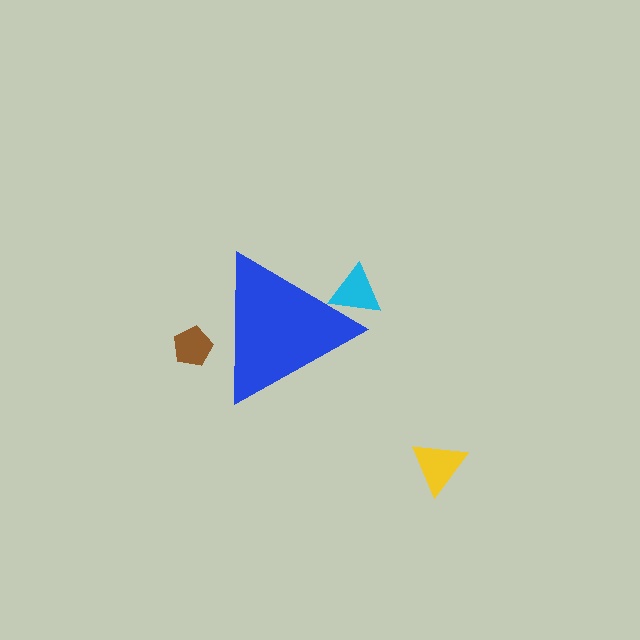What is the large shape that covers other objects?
A blue triangle.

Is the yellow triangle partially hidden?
No, the yellow triangle is fully visible.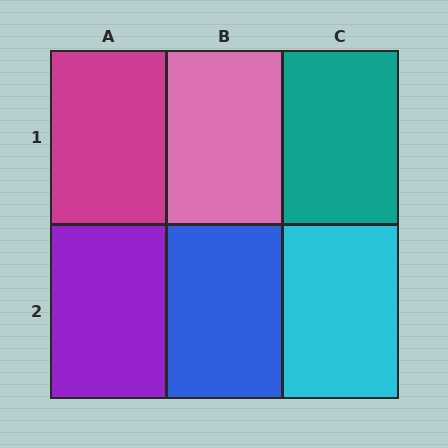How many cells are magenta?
1 cell is magenta.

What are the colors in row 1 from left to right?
Magenta, pink, teal.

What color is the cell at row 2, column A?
Purple.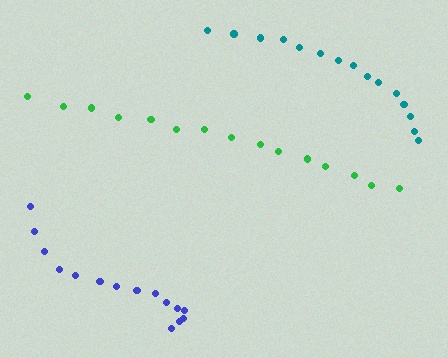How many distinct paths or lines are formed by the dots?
There are 3 distinct paths.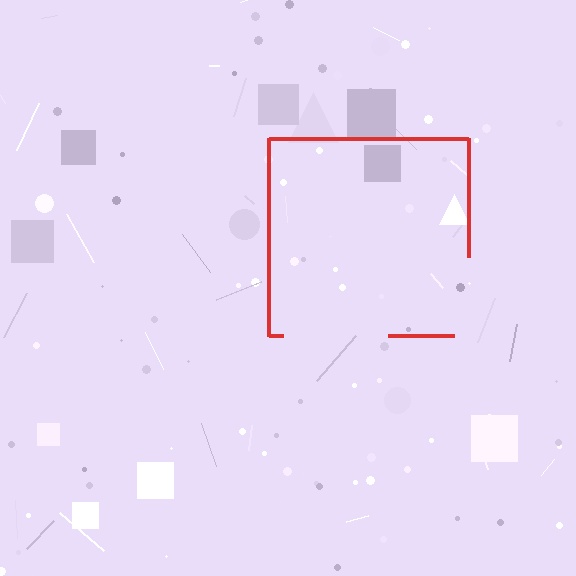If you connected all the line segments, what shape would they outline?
They would outline a square.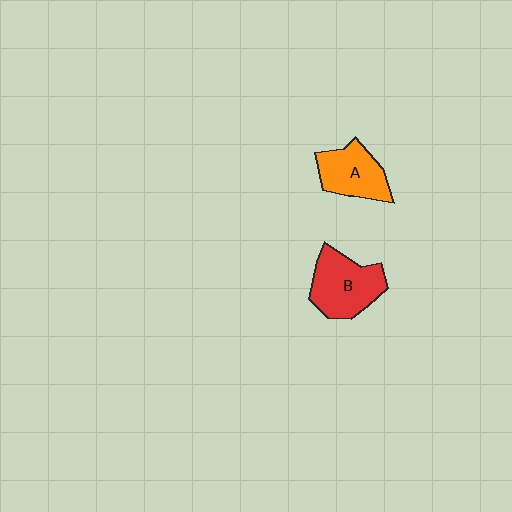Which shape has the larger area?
Shape B (red).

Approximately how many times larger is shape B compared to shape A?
Approximately 1.2 times.